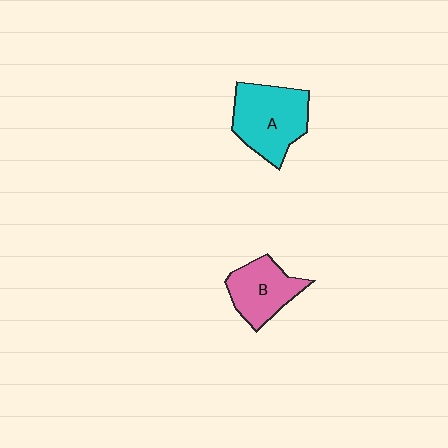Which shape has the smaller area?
Shape B (pink).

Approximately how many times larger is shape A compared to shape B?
Approximately 1.4 times.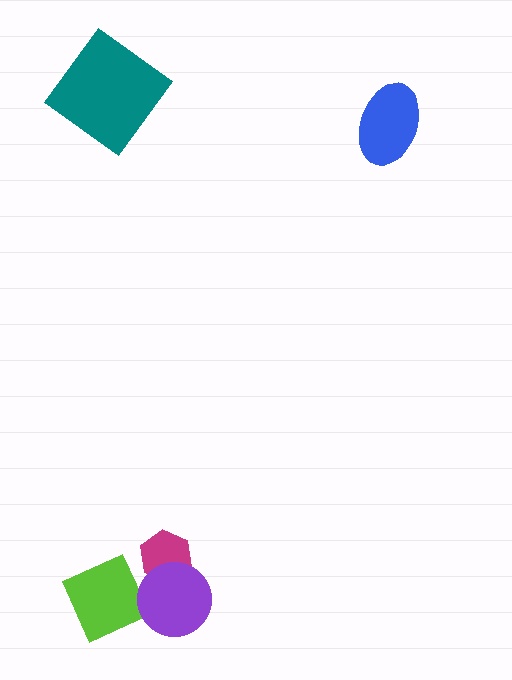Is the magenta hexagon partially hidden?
Yes, it is partially covered by another shape.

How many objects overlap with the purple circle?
1 object overlaps with the purple circle.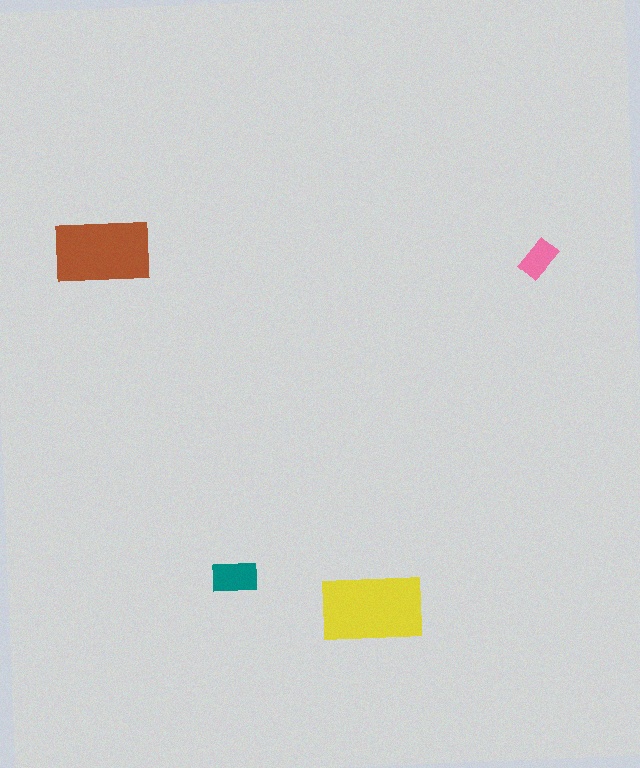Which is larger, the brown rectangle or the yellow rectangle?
The yellow one.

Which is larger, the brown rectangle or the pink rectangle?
The brown one.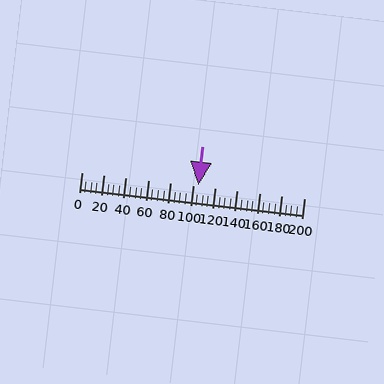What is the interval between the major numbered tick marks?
The major tick marks are spaced 20 units apart.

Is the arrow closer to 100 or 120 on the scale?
The arrow is closer to 100.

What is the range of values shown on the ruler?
The ruler shows values from 0 to 200.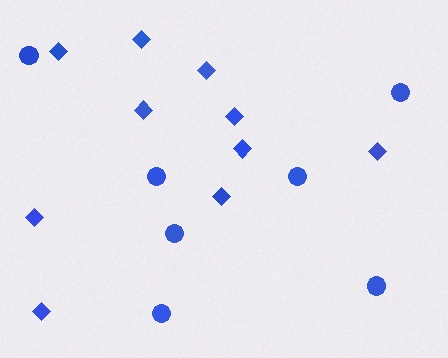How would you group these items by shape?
There are 2 groups: one group of circles (7) and one group of diamonds (10).